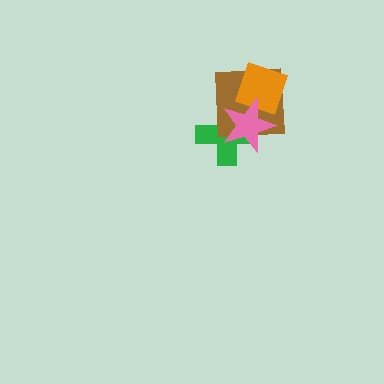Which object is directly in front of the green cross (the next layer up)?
The brown square is directly in front of the green cross.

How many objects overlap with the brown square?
3 objects overlap with the brown square.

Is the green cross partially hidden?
Yes, it is partially covered by another shape.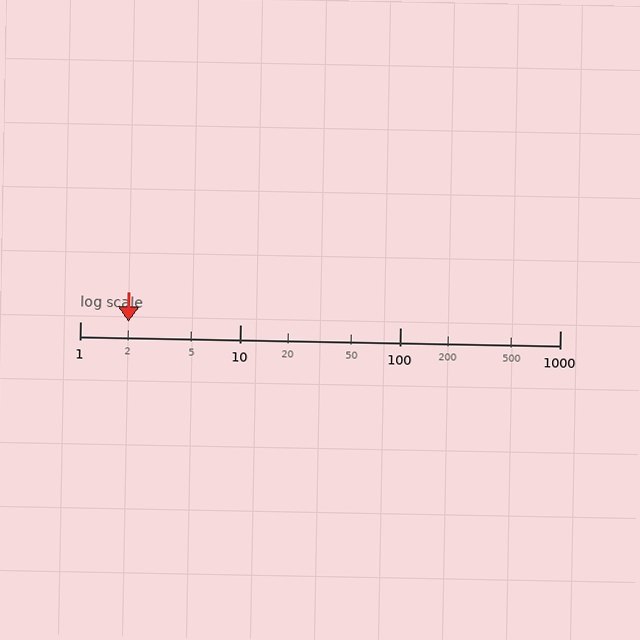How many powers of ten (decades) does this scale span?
The scale spans 3 decades, from 1 to 1000.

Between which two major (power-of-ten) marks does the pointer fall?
The pointer is between 1 and 10.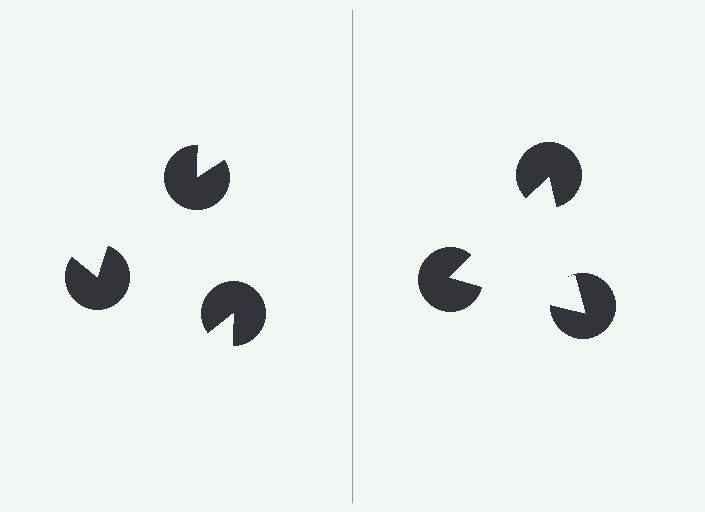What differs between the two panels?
The pac-man discs are positioned identically on both sides; only the wedge orientations differ. On the right they align to a triangle; on the left they are misaligned.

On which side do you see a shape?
An illusory triangle appears on the right side. On the left side the wedge cuts are rotated, so no coherent shape forms.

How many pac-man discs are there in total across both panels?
6 — 3 on each side.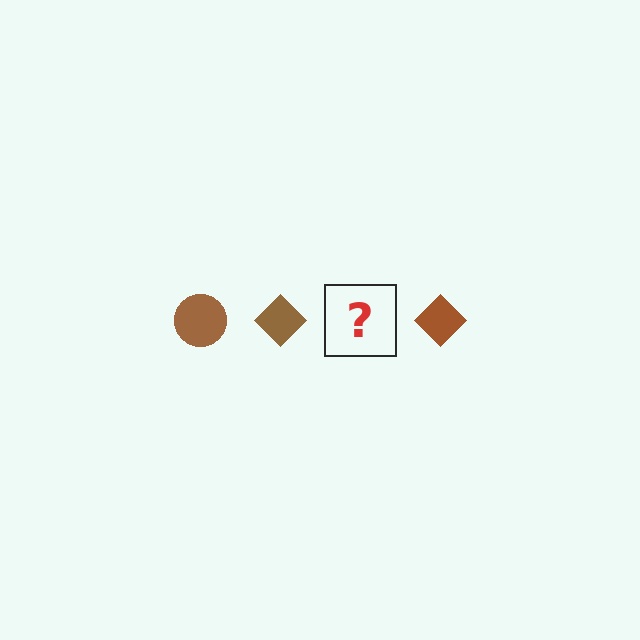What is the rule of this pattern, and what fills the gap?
The rule is that the pattern cycles through circle, diamond shapes in brown. The gap should be filled with a brown circle.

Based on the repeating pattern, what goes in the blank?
The blank should be a brown circle.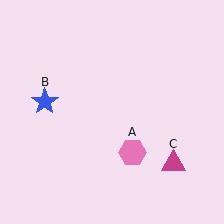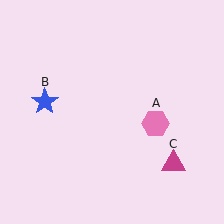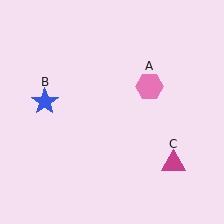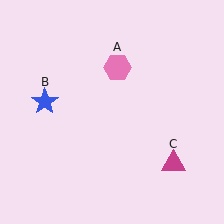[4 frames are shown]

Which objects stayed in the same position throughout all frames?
Blue star (object B) and magenta triangle (object C) remained stationary.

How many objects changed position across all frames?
1 object changed position: pink hexagon (object A).